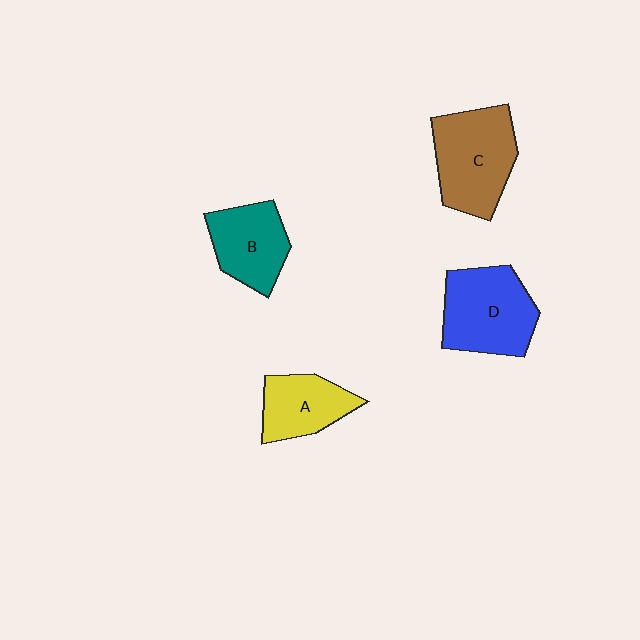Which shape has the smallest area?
Shape A (yellow).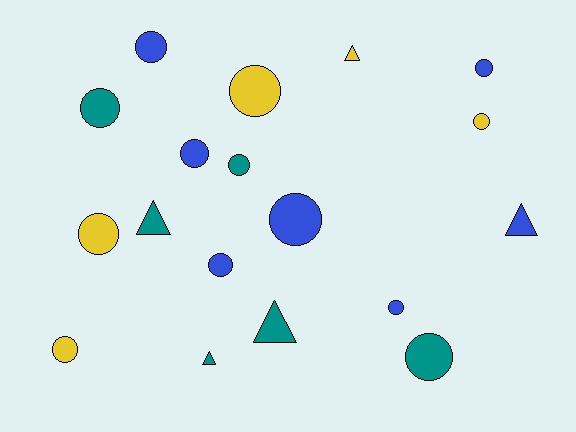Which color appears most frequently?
Blue, with 7 objects.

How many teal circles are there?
There are 3 teal circles.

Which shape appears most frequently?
Circle, with 13 objects.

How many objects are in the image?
There are 18 objects.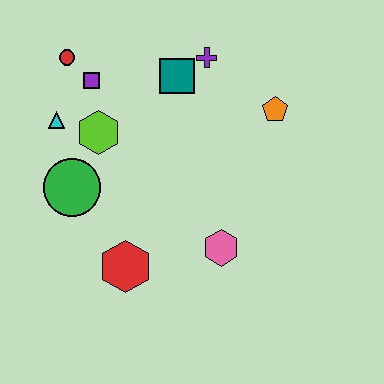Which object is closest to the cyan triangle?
The lime hexagon is closest to the cyan triangle.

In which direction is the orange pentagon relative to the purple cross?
The orange pentagon is to the right of the purple cross.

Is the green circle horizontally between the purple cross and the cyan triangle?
Yes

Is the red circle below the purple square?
No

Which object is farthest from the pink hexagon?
The red circle is farthest from the pink hexagon.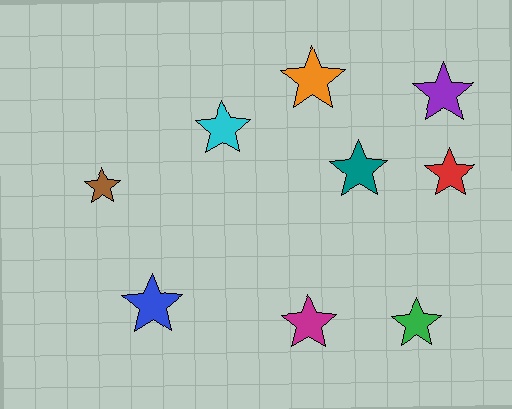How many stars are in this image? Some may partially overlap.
There are 9 stars.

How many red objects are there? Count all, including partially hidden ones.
There is 1 red object.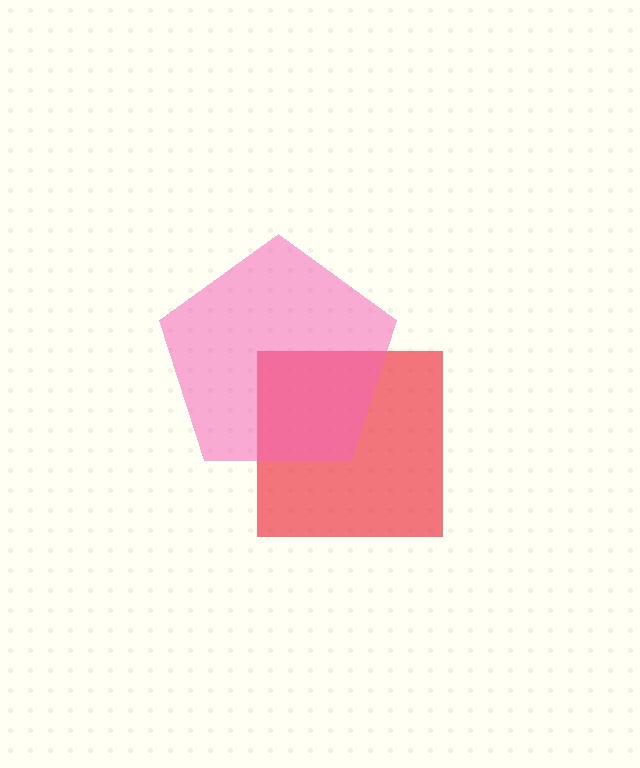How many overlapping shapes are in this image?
There are 2 overlapping shapes in the image.